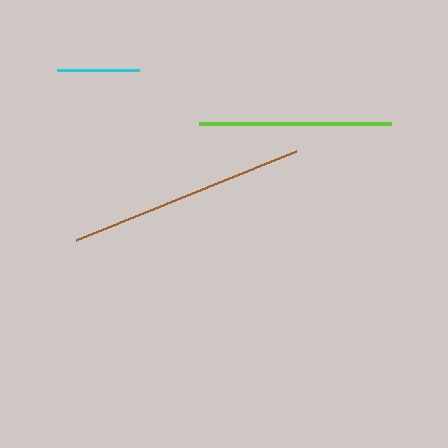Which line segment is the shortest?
The cyan line is the shortest at approximately 83 pixels.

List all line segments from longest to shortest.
From longest to shortest: brown, lime, cyan.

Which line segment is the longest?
The brown line is the longest at approximately 237 pixels.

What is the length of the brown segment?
The brown segment is approximately 237 pixels long.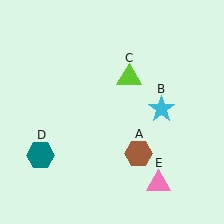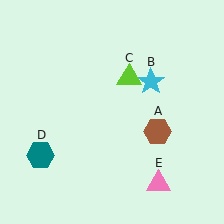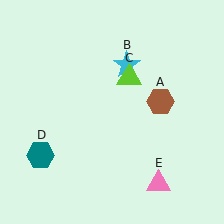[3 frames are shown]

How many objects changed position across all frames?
2 objects changed position: brown hexagon (object A), cyan star (object B).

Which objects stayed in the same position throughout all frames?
Lime triangle (object C) and teal hexagon (object D) and pink triangle (object E) remained stationary.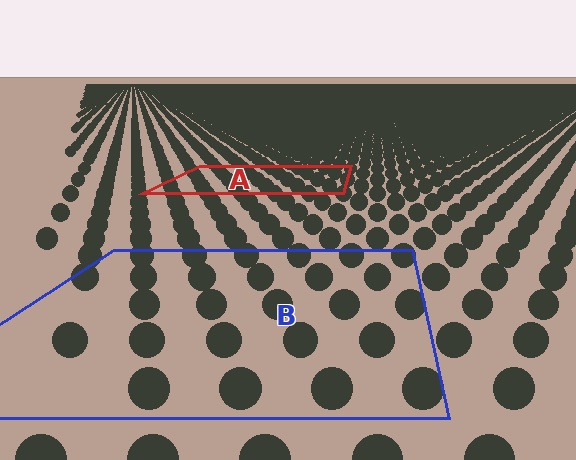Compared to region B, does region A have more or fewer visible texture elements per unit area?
Region A has more texture elements per unit area — they are packed more densely because it is farther away.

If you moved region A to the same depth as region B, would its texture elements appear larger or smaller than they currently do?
They would appear larger. At a closer depth, the same texture elements are projected at a bigger on-screen size.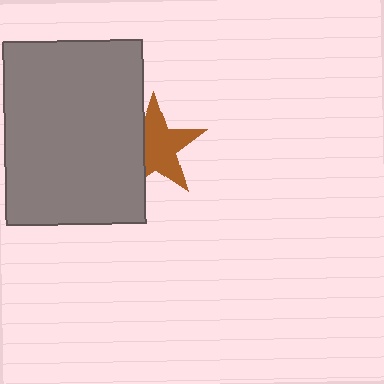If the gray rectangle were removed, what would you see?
You would see the complete brown star.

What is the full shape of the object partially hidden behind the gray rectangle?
The partially hidden object is a brown star.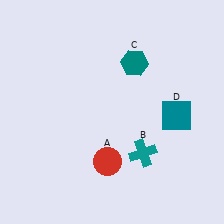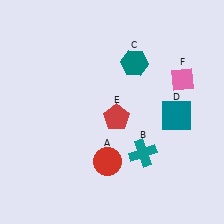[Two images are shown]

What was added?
A red pentagon (E), a pink diamond (F) were added in Image 2.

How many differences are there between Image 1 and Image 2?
There are 2 differences between the two images.